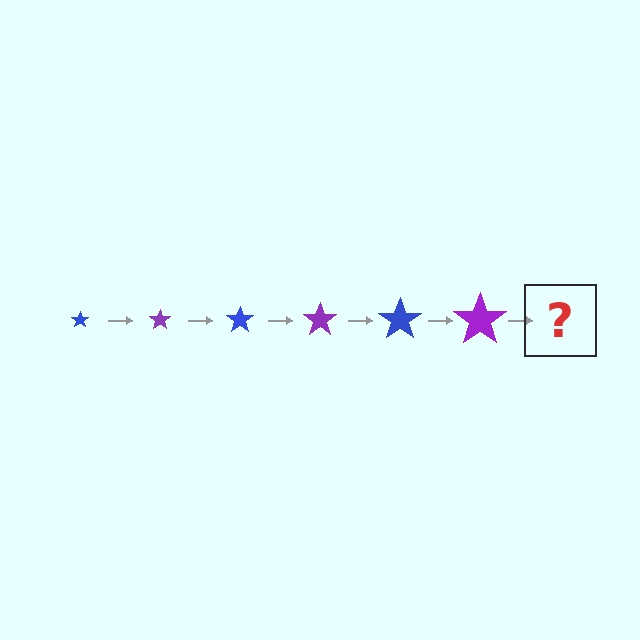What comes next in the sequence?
The next element should be a blue star, larger than the previous one.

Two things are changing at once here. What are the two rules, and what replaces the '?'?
The two rules are that the star grows larger each step and the color cycles through blue and purple. The '?' should be a blue star, larger than the previous one.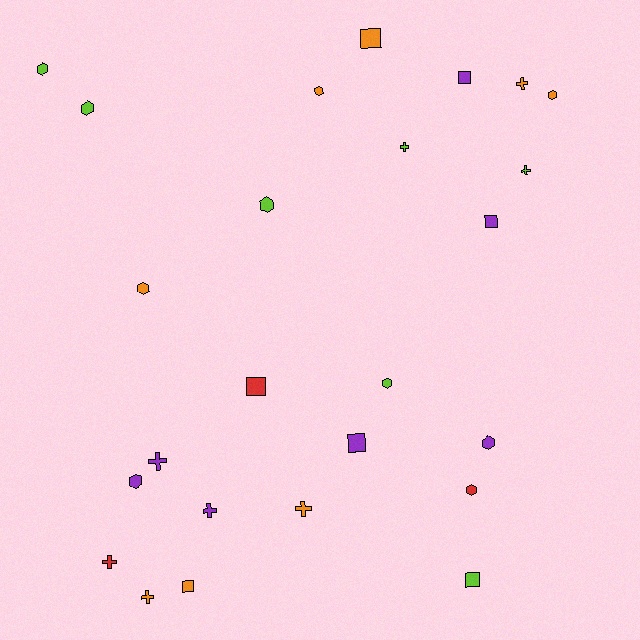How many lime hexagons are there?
There are 4 lime hexagons.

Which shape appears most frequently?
Hexagon, with 10 objects.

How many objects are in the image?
There are 25 objects.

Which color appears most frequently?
Orange, with 8 objects.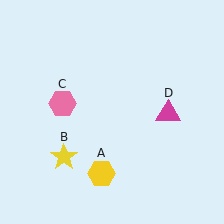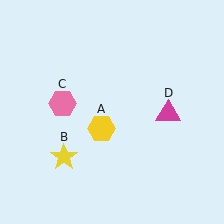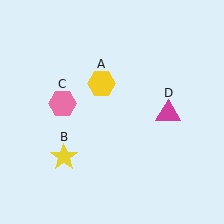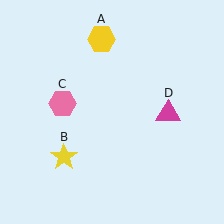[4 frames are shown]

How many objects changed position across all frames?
1 object changed position: yellow hexagon (object A).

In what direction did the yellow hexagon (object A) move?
The yellow hexagon (object A) moved up.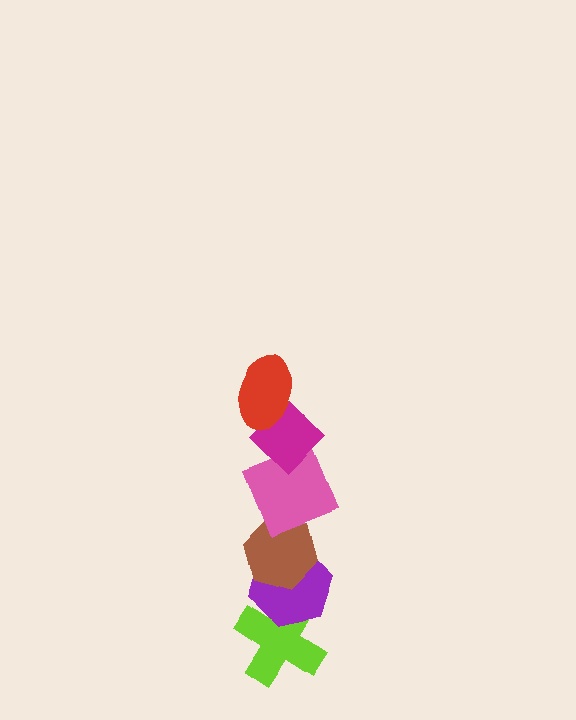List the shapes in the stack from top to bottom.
From top to bottom: the red ellipse, the magenta diamond, the pink square, the brown hexagon, the purple hexagon, the lime cross.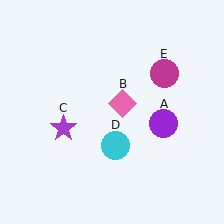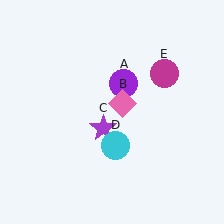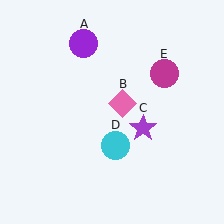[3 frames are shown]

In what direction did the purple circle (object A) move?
The purple circle (object A) moved up and to the left.